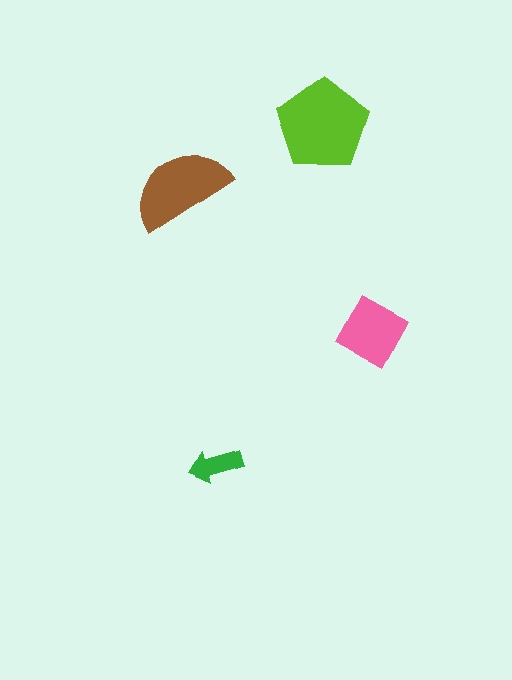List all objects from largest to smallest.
The lime pentagon, the brown semicircle, the pink diamond, the green arrow.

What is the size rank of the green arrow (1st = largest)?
4th.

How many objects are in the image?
There are 4 objects in the image.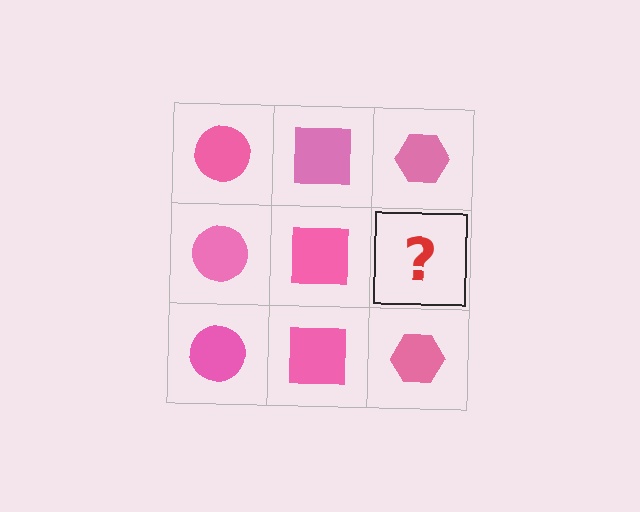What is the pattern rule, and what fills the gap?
The rule is that each column has a consistent shape. The gap should be filled with a pink hexagon.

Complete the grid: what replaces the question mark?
The question mark should be replaced with a pink hexagon.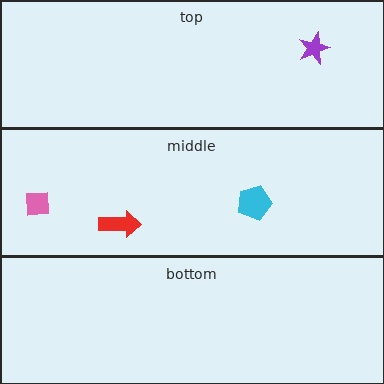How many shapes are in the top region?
1.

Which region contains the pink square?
The middle region.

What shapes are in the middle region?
The pink square, the cyan pentagon, the red arrow.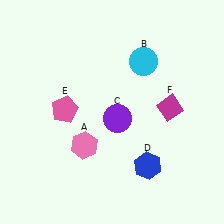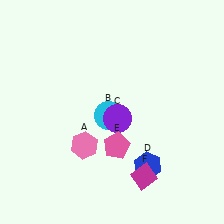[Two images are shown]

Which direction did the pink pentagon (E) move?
The pink pentagon (E) moved right.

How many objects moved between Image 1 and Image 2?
3 objects moved between the two images.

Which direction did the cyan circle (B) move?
The cyan circle (B) moved down.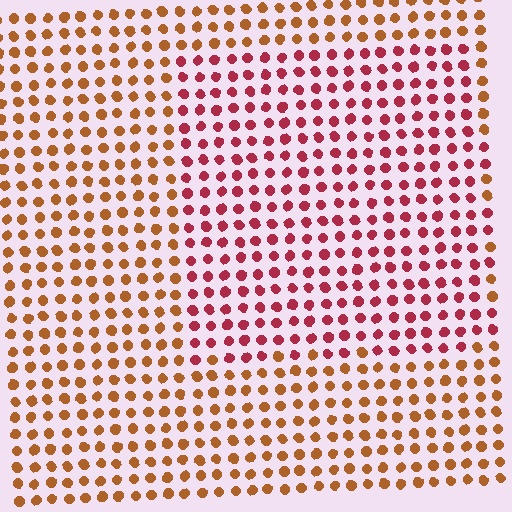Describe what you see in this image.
The image is filled with small brown elements in a uniform arrangement. A rectangle-shaped region is visible where the elements are tinted to a slightly different hue, forming a subtle color boundary.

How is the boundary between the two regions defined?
The boundary is defined purely by a slight shift in hue (about 40 degrees). Spacing, size, and orientation are identical on both sides.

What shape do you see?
I see a rectangle.